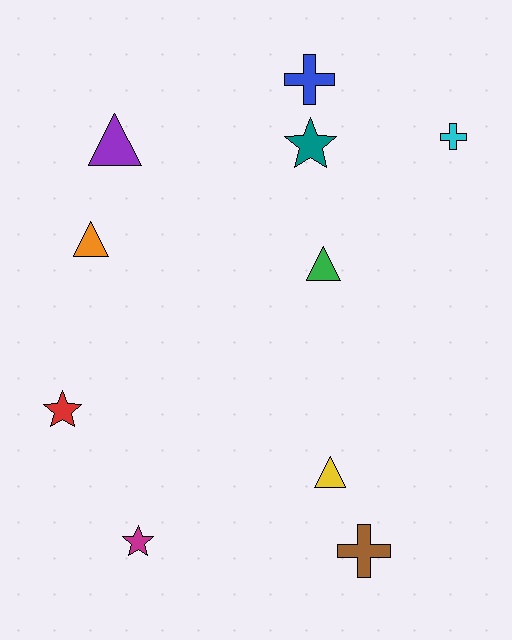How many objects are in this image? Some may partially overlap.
There are 10 objects.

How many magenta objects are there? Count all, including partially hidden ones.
There is 1 magenta object.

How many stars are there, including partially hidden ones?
There are 3 stars.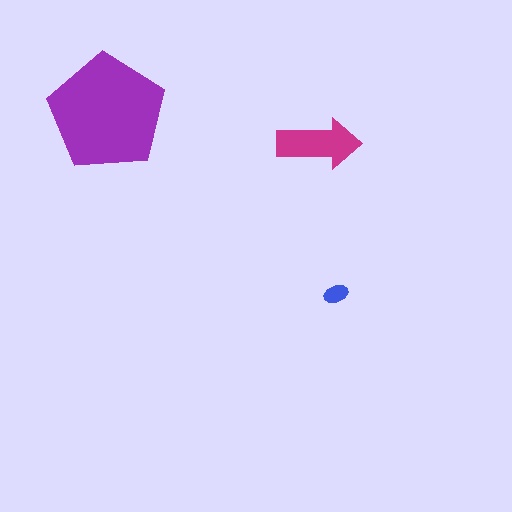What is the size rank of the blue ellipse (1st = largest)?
3rd.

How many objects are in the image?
There are 3 objects in the image.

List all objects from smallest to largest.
The blue ellipse, the magenta arrow, the purple pentagon.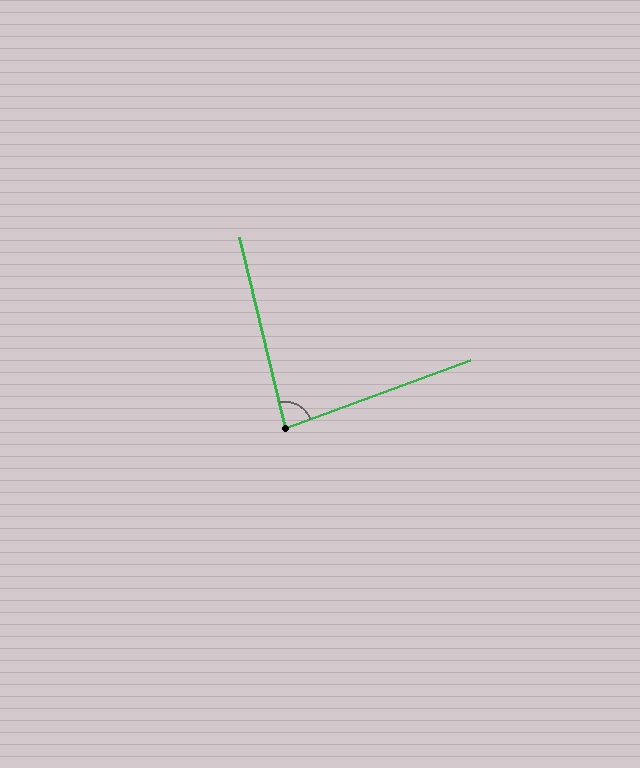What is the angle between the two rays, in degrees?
Approximately 83 degrees.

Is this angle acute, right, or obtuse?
It is acute.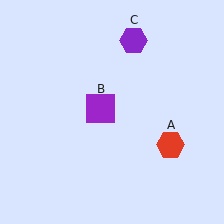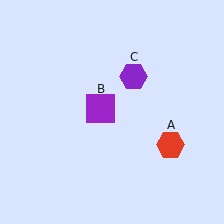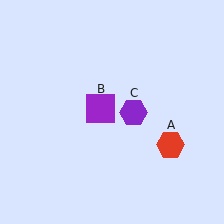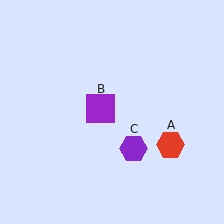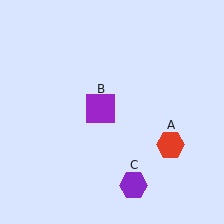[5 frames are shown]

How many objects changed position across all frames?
1 object changed position: purple hexagon (object C).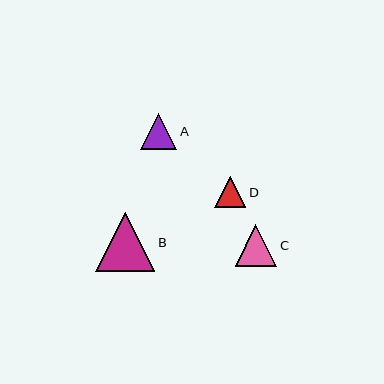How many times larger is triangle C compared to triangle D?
Triangle C is approximately 1.3 times the size of triangle D.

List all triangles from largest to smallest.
From largest to smallest: B, C, A, D.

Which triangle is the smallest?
Triangle D is the smallest with a size of approximately 31 pixels.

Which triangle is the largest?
Triangle B is the largest with a size of approximately 59 pixels.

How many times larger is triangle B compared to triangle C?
Triangle B is approximately 1.4 times the size of triangle C.